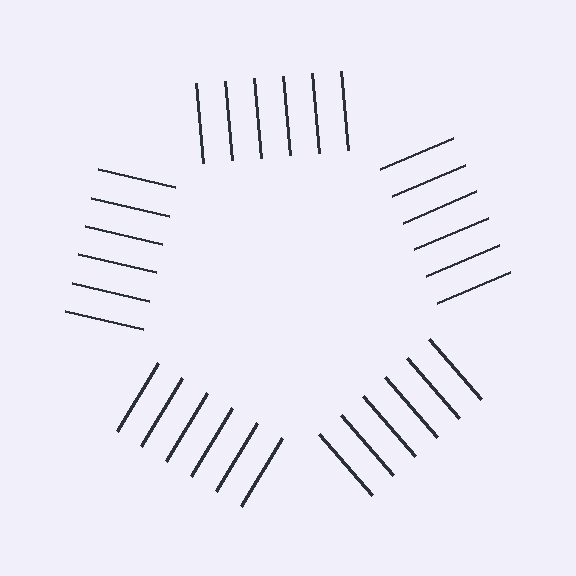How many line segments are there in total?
30 — 6 along each of the 5 edges.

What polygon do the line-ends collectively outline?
An illusory pentagon — the line segments terminate on its edges but no continuous stroke is drawn.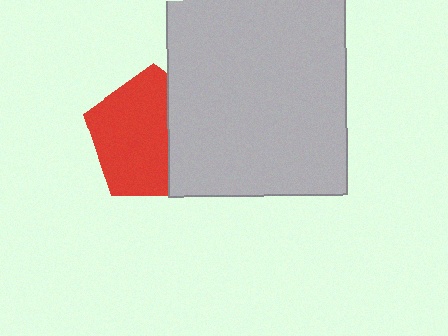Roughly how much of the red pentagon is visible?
About half of it is visible (roughly 63%).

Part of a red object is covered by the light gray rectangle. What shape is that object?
It is a pentagon.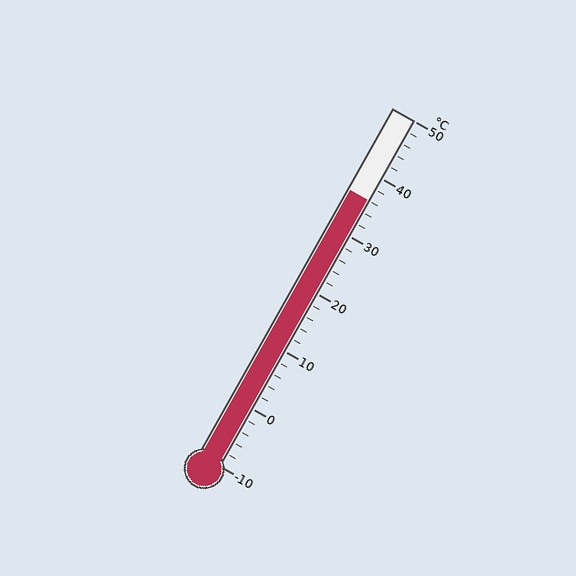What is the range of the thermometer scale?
The thermometer scale ranges from -10°C to 50°C.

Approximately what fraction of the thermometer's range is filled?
The thermometer is filled to approximately 75% of its range.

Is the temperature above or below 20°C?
The temperature is above 20°C.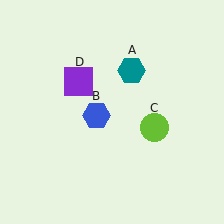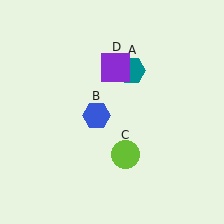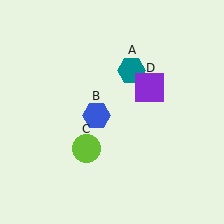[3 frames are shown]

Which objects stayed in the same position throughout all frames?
Teal hexagon (object A) and blue hexagon (object B) remained stationary.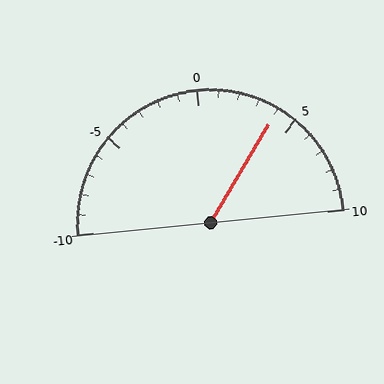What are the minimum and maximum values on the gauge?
The gauge ranges from -10 to 10.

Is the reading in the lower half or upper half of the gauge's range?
The reading is in the upper half of the range (-10 to 10).